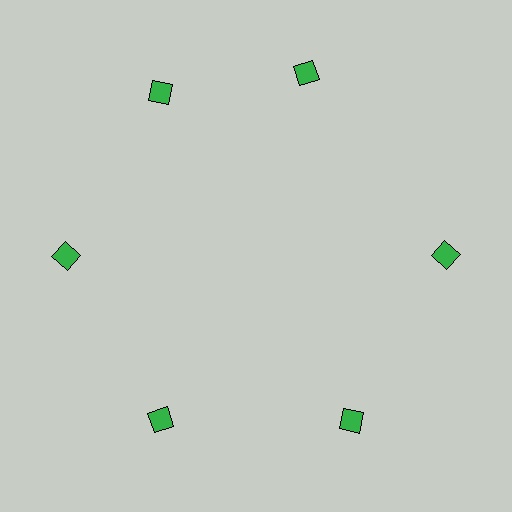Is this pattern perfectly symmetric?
No. The 6 green squares are arranged in a ring, but one element near the 1 o'clock position is rotated out of alignment along the ring, breaking the 6-fold rotational symmetry.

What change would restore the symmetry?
The symmetry would be restored by rotating it back into even spacing with its neighbors so that all 6 squares sit at equal angles and equal distance from the center.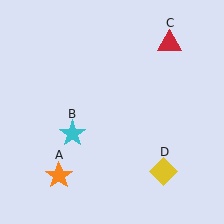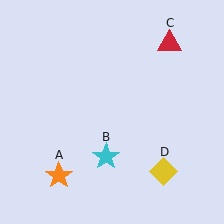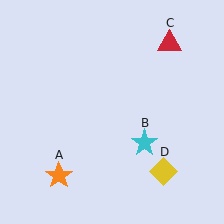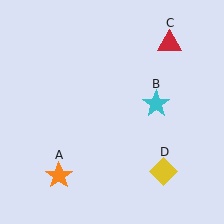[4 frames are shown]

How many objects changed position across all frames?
1 object changed position: cyan star (object B).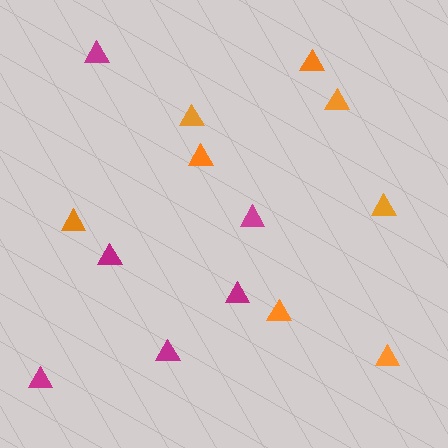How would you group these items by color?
There are 2 groups: one group of orange triangles (8) and one group of magenta triangles (6).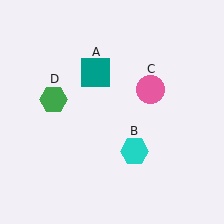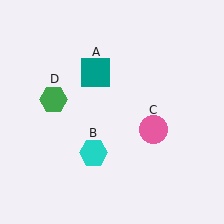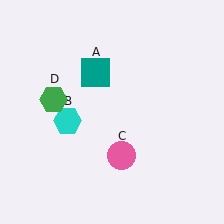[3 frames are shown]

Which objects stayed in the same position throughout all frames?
Teal square (object A) and green hexagon (object D) remained stationary.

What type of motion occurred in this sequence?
The cyan hexagon (object B), pink circle (object C) rotated clockwise around the center of the scene.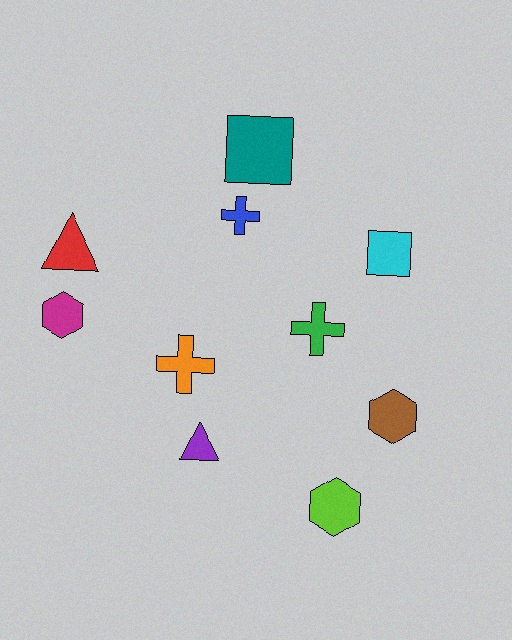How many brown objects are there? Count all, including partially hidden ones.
There is 1 brown object.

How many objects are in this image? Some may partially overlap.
There are 10 objects.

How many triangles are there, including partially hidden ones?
There are 2 triangles.